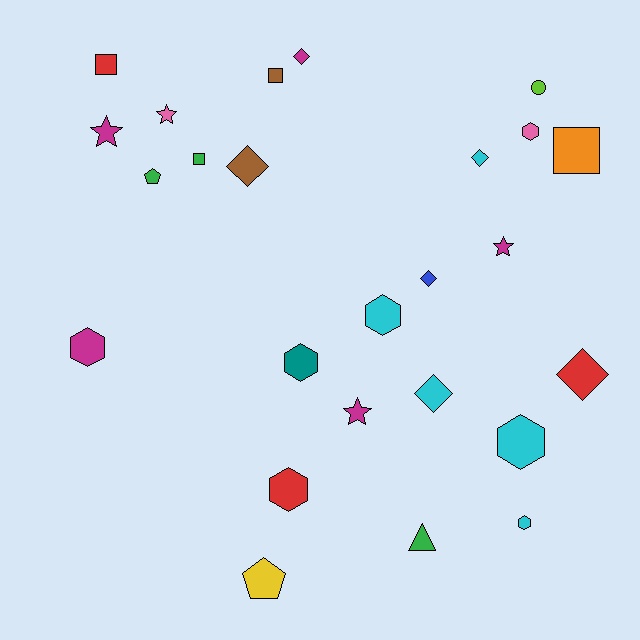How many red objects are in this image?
There are 3 red objects.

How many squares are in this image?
There are 4 squares.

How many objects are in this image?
There are 25 objects.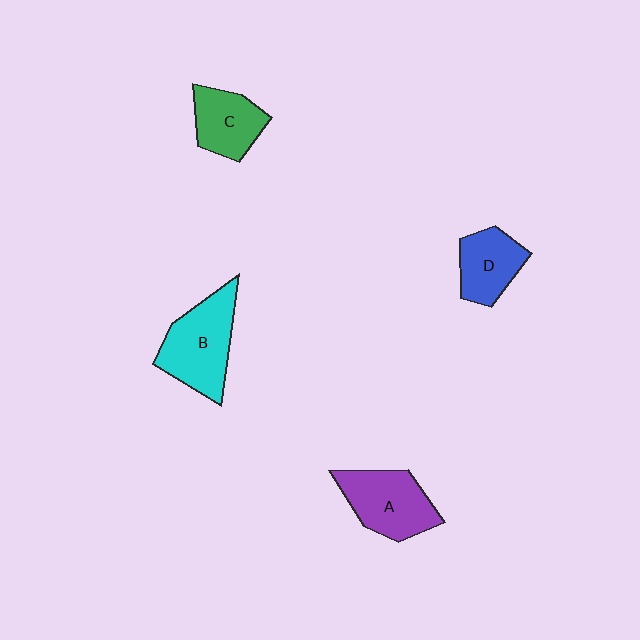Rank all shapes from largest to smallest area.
From largest to smallest: B (cyan), A (purple), C (green), D (blue).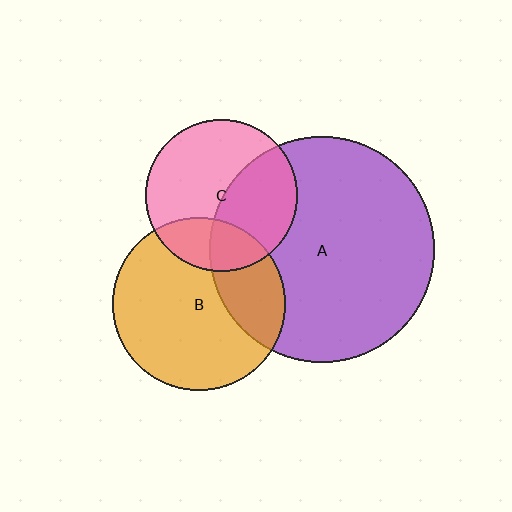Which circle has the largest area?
Circle A (purple).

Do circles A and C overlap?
Yes.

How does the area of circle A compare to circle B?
Approximately 1.7 times.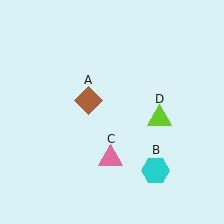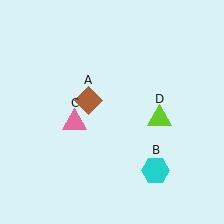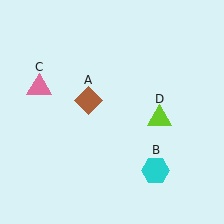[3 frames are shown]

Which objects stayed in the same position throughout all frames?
Brown diamond (object A) and cyan hexagon (object B) and lime triangle (object D) remained stationary.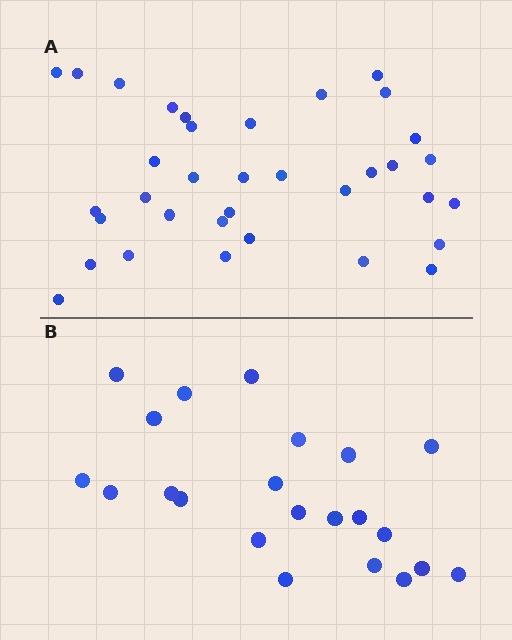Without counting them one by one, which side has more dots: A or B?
Region A (the top region) has more dots.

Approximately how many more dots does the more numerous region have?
Region A has approximately 15 more dots than region B.